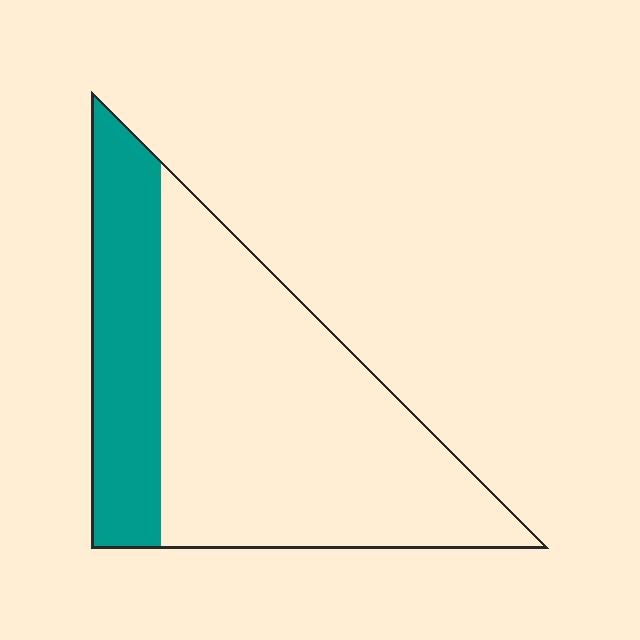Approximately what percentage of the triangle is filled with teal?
Approximately 30%.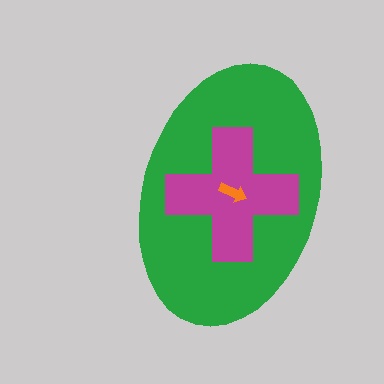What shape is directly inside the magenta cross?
The orange arrow.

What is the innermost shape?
The orange arrow.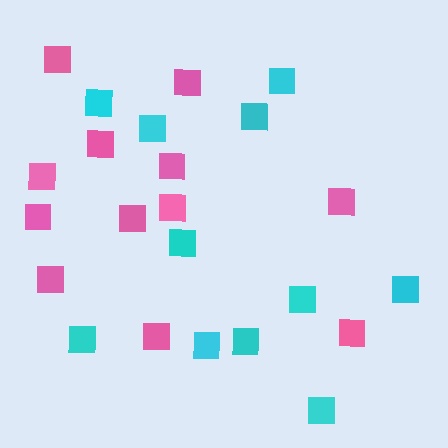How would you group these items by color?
There are 2 groups: one group of cyan squares (11) and one group of pink squares (12).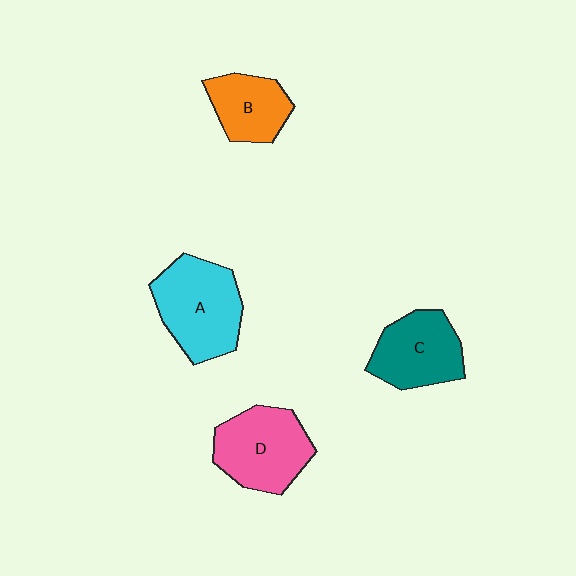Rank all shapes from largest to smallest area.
From largest to smallest: A (cyan), D (pink), C (teal), B (orange).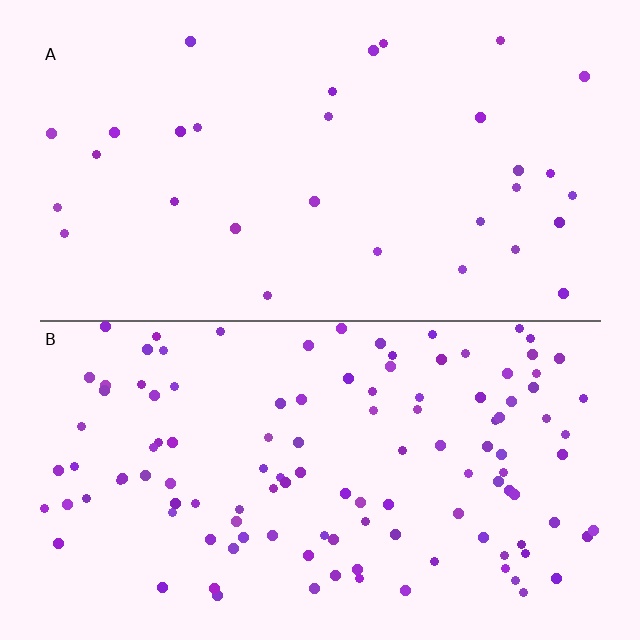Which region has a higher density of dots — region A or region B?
B (the bottom).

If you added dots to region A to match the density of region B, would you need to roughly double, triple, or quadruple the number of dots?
Approximately quadruple.